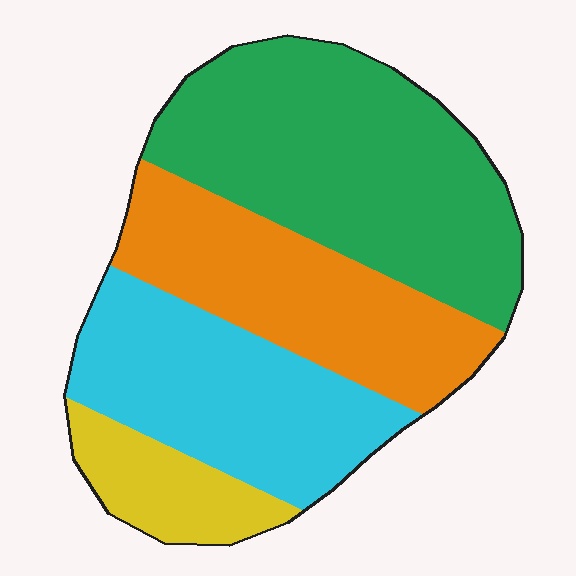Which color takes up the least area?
Yellow, at roughly 10%.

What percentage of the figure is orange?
Orange takes up between a quarter and a half of the figure.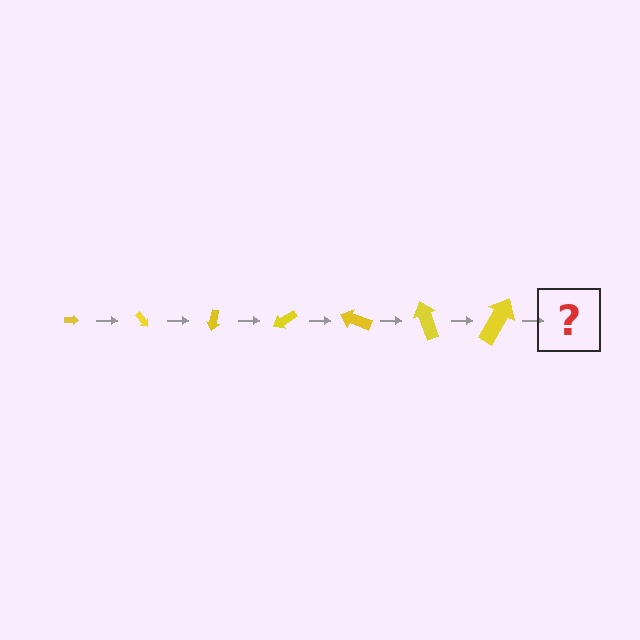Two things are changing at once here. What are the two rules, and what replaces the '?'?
The two rules are that the arrow grows larger each step and it rotates 50 degrees each step. The '?' should be an arrow, larger than the previous one and rotated 350 degrees from the start.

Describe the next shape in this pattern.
It should be an arrow, larger than the previous one and rotated 350 degrees from the start.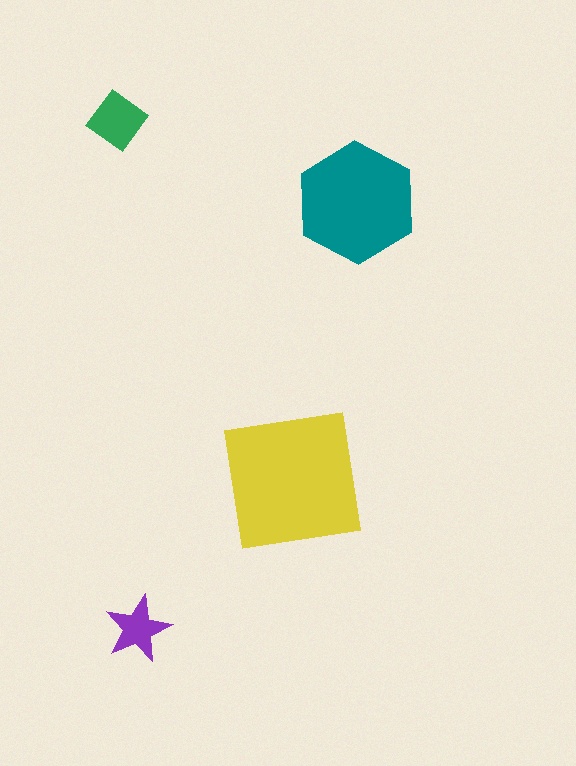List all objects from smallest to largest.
The purple star, the green diamond, the teal hexagon, the yellow square.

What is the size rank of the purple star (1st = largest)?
4th.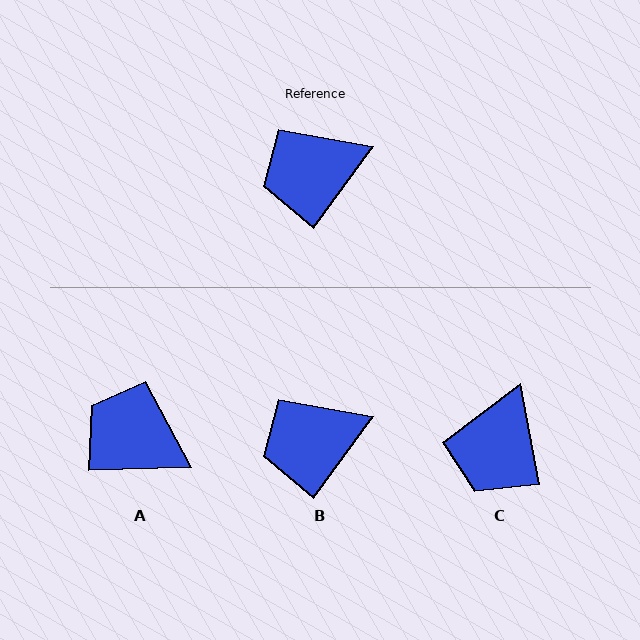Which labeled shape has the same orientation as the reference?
B.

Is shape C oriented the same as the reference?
No, it is off by about 47 degrees.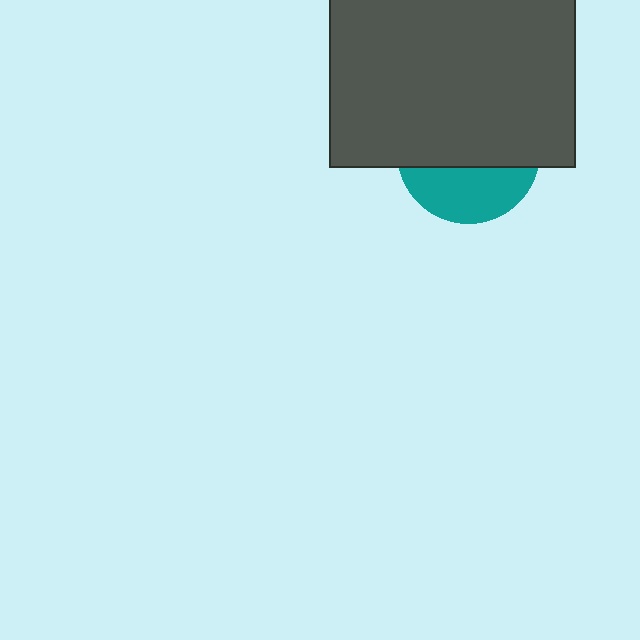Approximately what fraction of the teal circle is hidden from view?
Roughly 64% of the teal circle is hidden behind the dark gray rectangle.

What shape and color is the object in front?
The object in front is a dark gray rectangle.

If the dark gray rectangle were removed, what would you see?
You would see the complete teal circle.